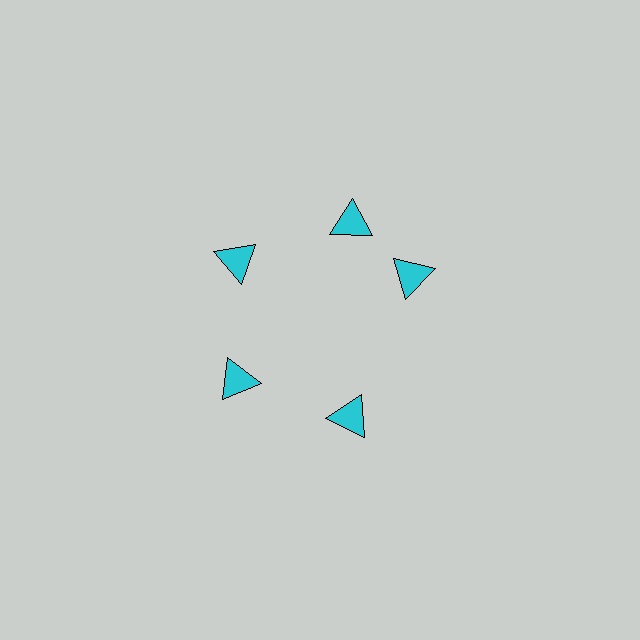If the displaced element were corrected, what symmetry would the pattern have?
It would have 5-fold rotational symmetry — the pattern would map onto itself every 72 degrees.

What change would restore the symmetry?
The symmetry would be restored by rotating it back into even spacing with its neighbors so that all 5 triangles sit at equal angles and equal distance from the center.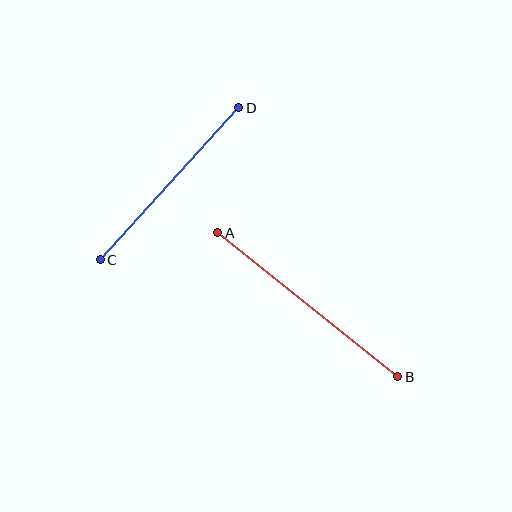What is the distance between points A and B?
The distance is approximately 231 pixels.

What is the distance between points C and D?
The distance is approximately 206 pixels.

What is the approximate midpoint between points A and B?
The midpoint is at approximately (308, 305) pixels.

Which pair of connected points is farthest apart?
Points A and B are farthest apart.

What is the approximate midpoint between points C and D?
The midpoint is at approximately (169, 184) pixels.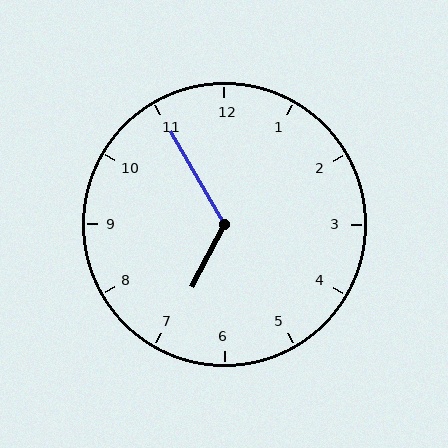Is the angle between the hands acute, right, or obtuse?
It is obtuse.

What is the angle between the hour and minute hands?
Approximately 122 degrees.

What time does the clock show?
6:55.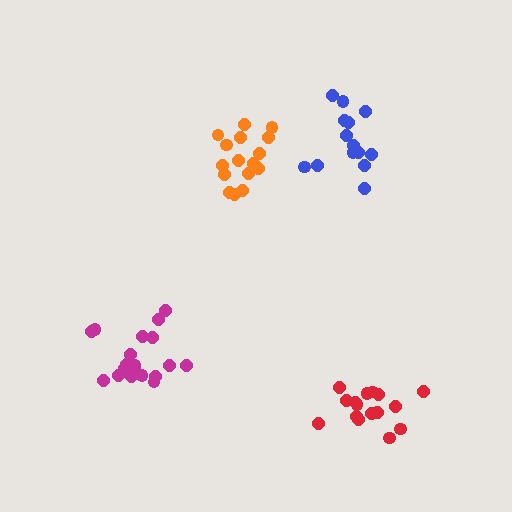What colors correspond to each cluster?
The clusters are colored: blue, red, orange, magenta.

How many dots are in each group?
Group 1: 15 dots, Group 2: 16 dots, Group 3: 16 dots, Group 4: 19 dots (66 total).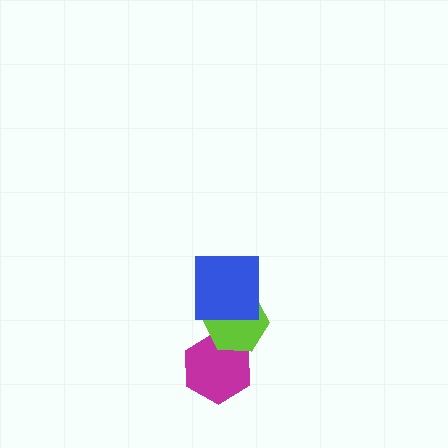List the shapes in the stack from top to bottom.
From top to bottom: the blue square, the lime hexagon, the magenta hexagon.